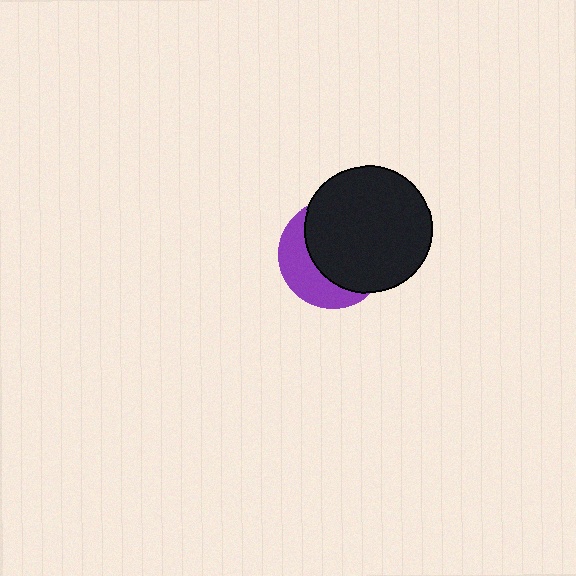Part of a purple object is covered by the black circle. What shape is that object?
It is a circle.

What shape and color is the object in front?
The object in front is a black circle.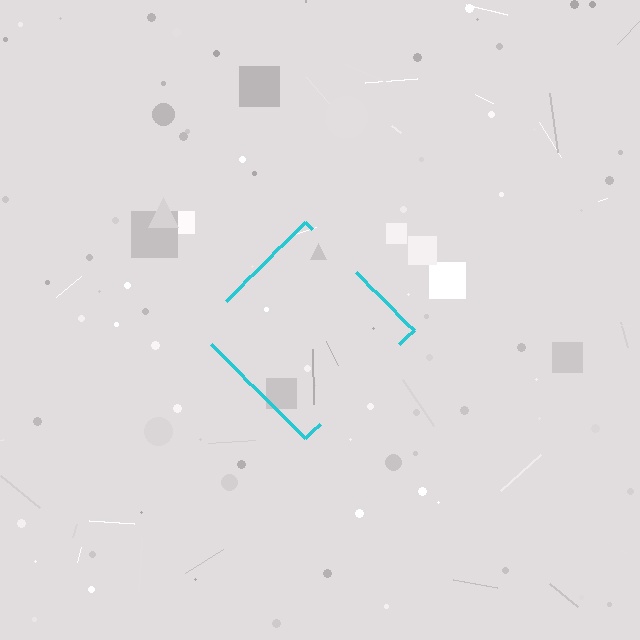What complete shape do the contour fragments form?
The contour fragments form a diamond.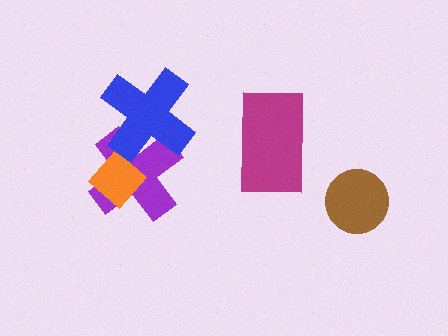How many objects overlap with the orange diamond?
1 object overlaps with the orange diamond.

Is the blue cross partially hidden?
No, no other shape covers it.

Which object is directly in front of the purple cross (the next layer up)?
The orange diamond is directly in front of the purple cross.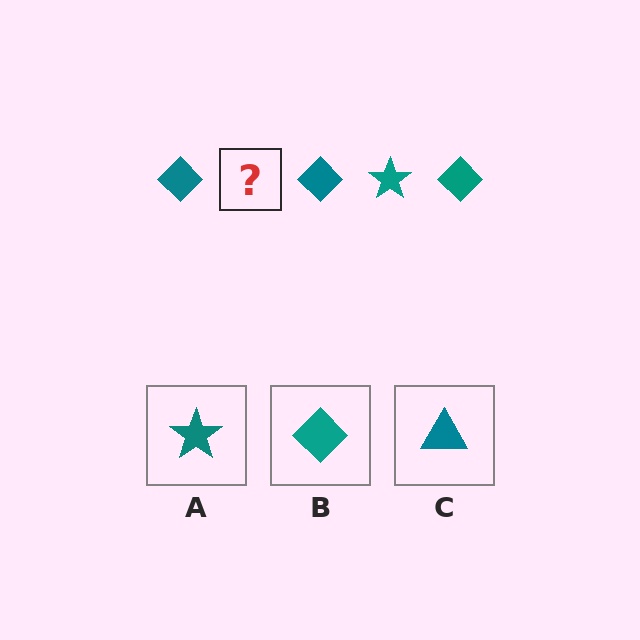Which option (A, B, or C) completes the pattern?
A.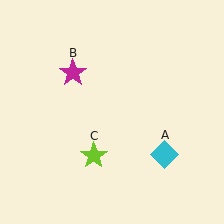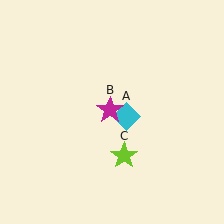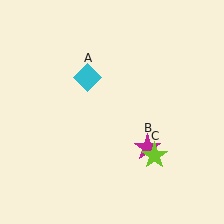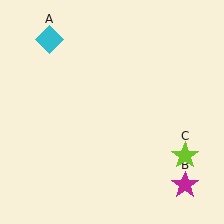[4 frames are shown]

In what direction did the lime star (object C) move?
The lime star (object C) moved right.